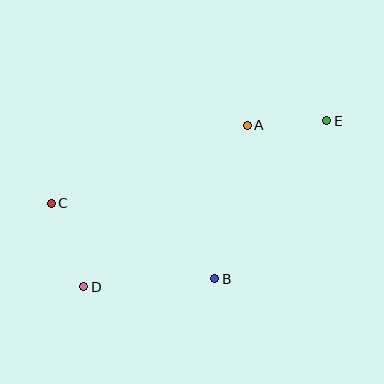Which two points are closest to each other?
Points A and E are closest to each other.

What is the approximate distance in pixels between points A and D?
The distance between A and D is approximately 230 pixels.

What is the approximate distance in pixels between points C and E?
The distance between C and E is approximately 288 pixels.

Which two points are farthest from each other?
Points D and E are farthest from each other.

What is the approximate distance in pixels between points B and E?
The distance between B and E is approximately 194 pixels.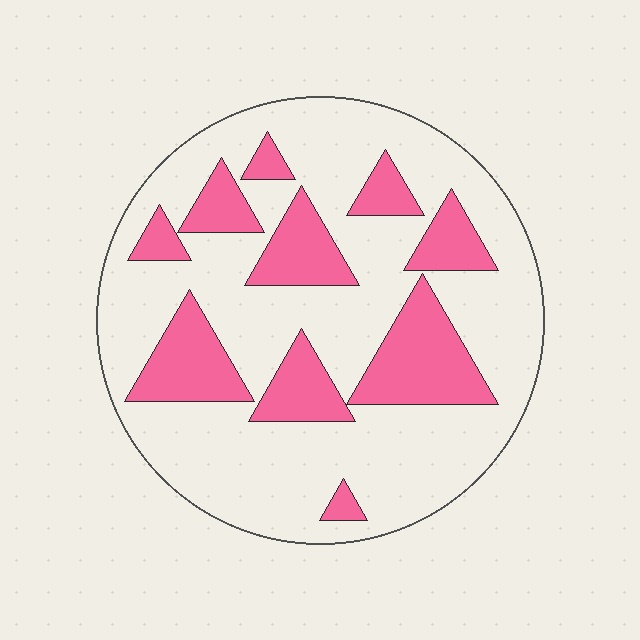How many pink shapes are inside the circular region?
10.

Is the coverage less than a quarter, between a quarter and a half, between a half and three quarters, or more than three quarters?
Between a quarter and a half.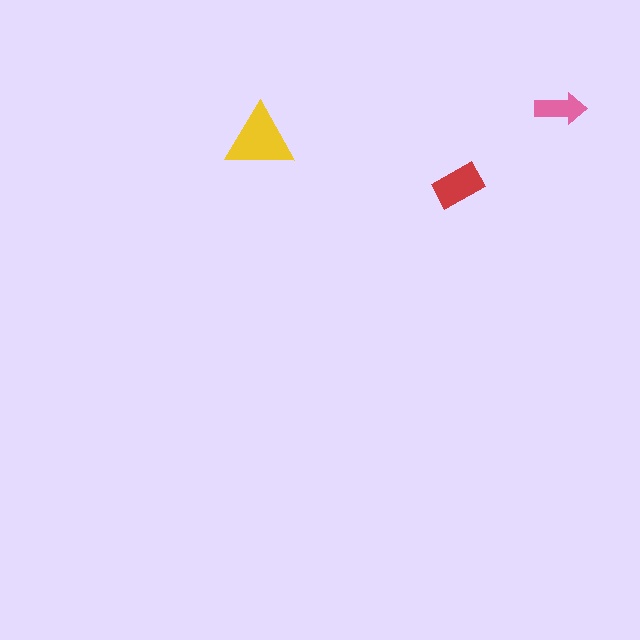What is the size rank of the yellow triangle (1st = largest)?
1st.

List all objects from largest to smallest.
The yellow triangle, the red rectangle, the pink arrow.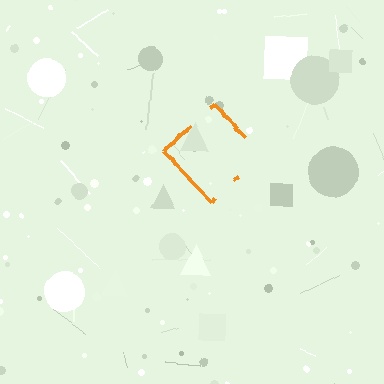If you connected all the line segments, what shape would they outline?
They would outline a diamond.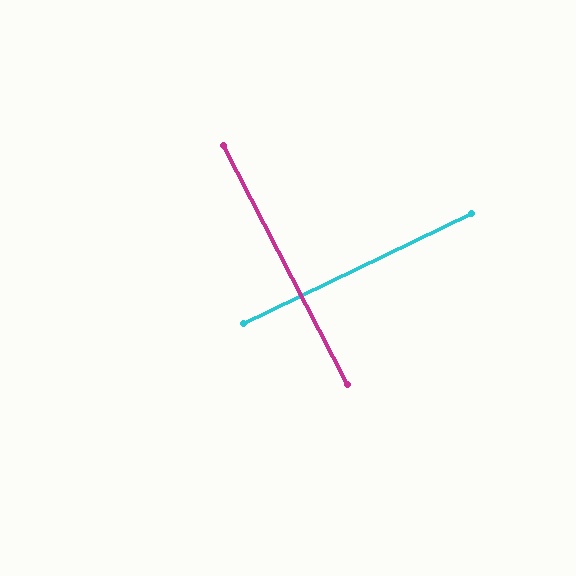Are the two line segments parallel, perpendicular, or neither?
Perpendicular — they meet at approximately 88°.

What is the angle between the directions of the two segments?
Approximately 88 degrees.